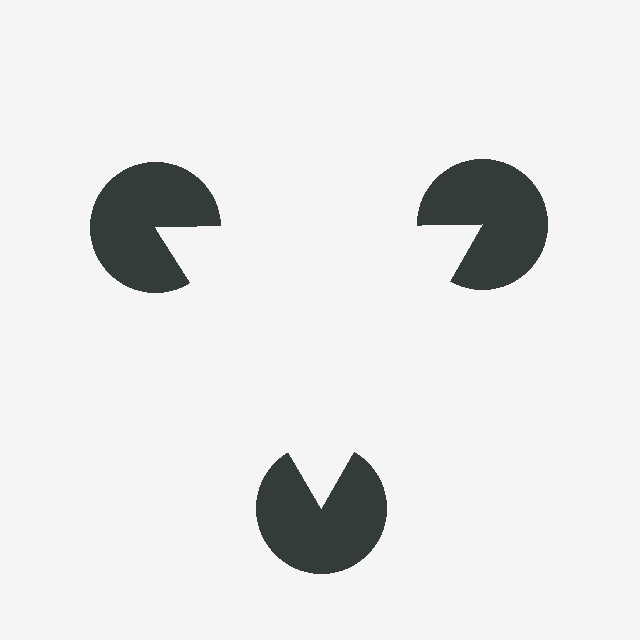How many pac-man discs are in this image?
There are 3 — one at each vertex of the illusory triangle.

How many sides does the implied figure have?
3 sides.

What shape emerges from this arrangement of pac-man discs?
An illusory triangle — its edges are inferred from the aligned wedge cuts in the pac-man discs, not physically drawn.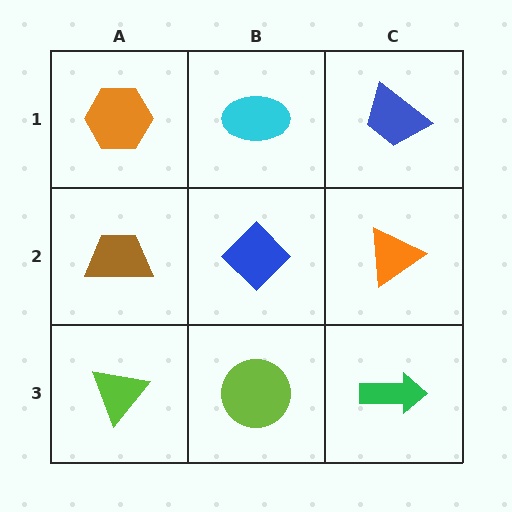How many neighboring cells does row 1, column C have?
2.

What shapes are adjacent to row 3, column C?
An orange triangle (row 2, column C), a lime circle (row 3, column B).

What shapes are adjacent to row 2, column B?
A cyan ellipse (row 1, column B), a lime circle (row 3, column B), a brown trapezoid (row 2, column A), an orange triangle (row 2, column C).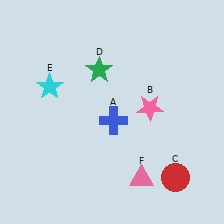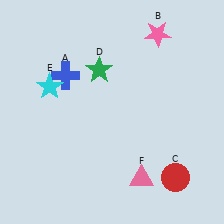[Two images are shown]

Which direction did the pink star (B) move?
The pink star (B) moved up.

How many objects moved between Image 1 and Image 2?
2 objects moved between the two images.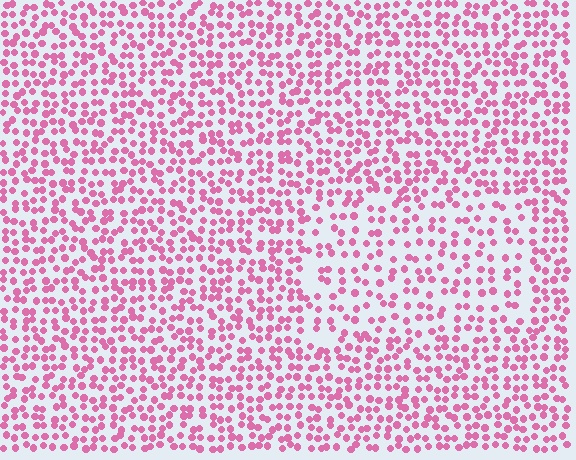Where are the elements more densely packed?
The elements are more densely packed outside the rectangle boundary.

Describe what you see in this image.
The image contains small pink elements arranged at two different densities. A rectangle-shaped region is visible where the elements are less densely packed than the surrounding area.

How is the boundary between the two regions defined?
The boundary is defined by a change in element density (approximately 1.6x ratio). All elements are the same color, size, and shape.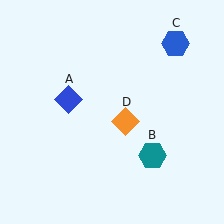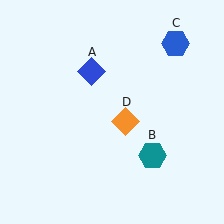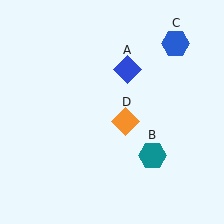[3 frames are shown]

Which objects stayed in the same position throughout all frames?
Teal hexagon (object B) and blue hexagon (object C) and orange diamond (object D) remained stationary.